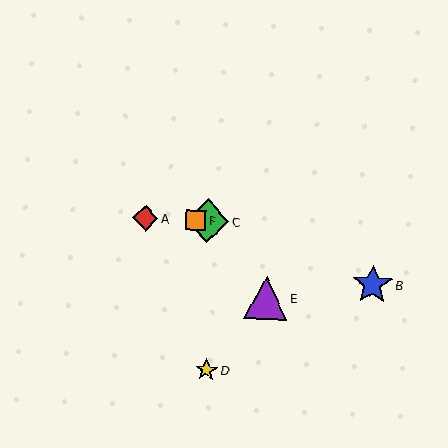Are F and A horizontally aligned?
Yes, both are at y≈220.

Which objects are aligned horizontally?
Objects A, C, F are aligned horizontally.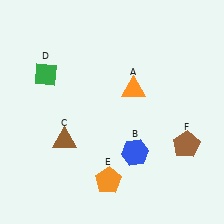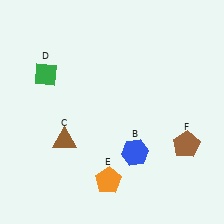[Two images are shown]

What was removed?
The orange triangle (A) was removed in Image 2.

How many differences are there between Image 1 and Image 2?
There is 1 difference between the two images.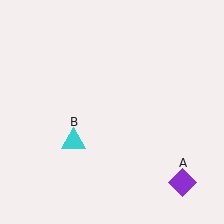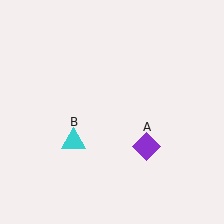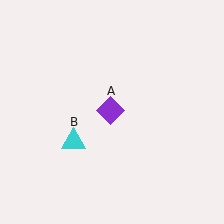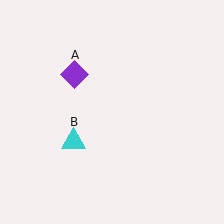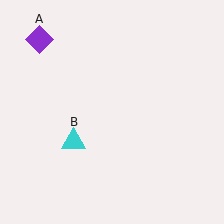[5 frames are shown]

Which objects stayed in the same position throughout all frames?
Cyan triangle (object B) remained stationary.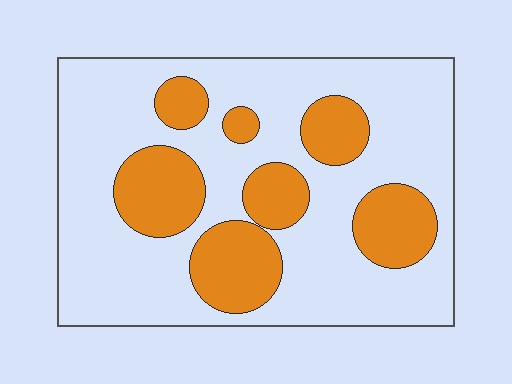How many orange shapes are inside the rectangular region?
7.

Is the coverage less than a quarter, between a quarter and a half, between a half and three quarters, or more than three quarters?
Between a quarter and a half.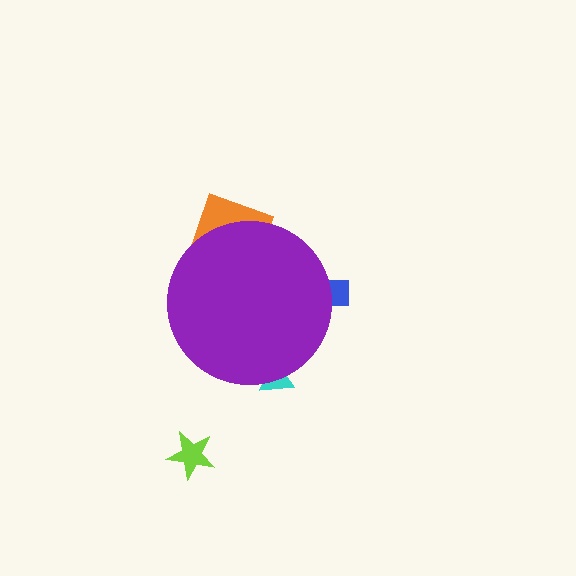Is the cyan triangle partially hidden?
Yes, the cyan triangle is partially hidden behind the purple circle.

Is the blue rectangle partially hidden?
Yes, the blue rectangle is partially hidden behind the purple circle.